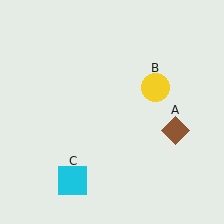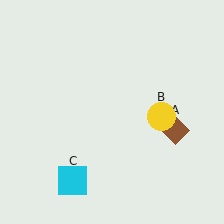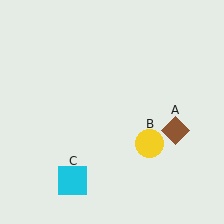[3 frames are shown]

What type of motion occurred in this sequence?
The yellow circle (object B) rotated clockwise around the center of the scene.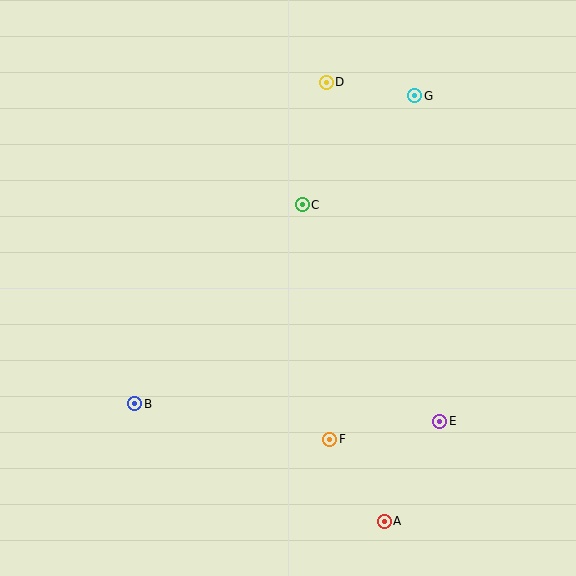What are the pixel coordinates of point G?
Point G is at (415, 96).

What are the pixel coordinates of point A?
Point A is at (384, 521).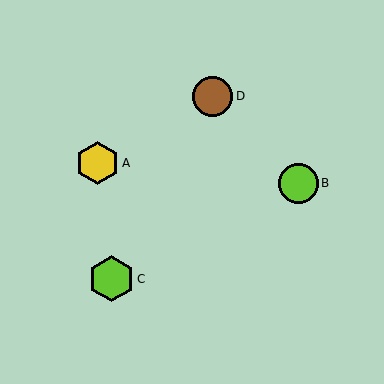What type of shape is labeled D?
Shape D is a brown circle.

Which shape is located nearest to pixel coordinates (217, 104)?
The brown circle (labeled D) at (213, 96) is nearest to that location.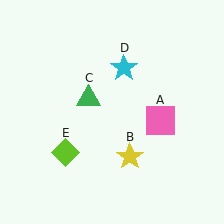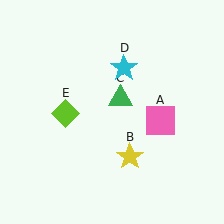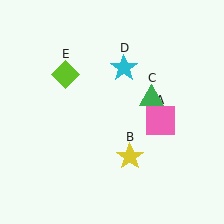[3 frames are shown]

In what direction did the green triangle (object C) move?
The green triangle (object C) moved right.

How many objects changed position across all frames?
2 objects changed position: green triangle (object C), lime diamond (object E).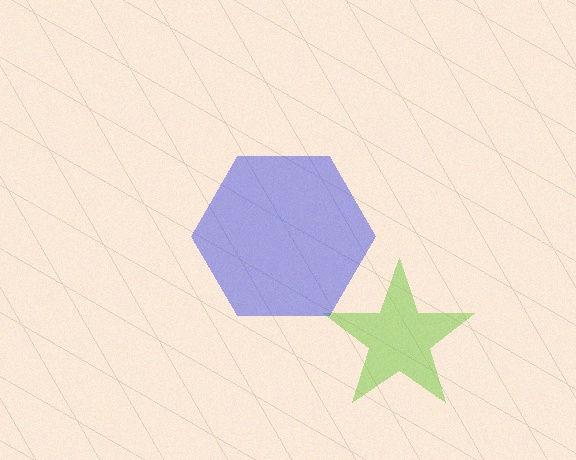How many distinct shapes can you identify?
There are 2 distinct shapes: a lime star, a blue hexagon.